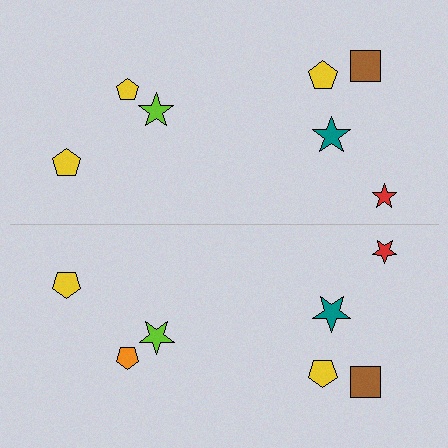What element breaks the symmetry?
The orange pentagon on the bottom side breaks the symmetry — its mirror counterpart is yellow.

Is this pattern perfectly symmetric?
No, the pattern is not perfectly symmetric. The orange pentagon on the bottom side breaks the symmetry — its mirror counterpart is yellow.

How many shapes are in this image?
There are 14 shapes in this image.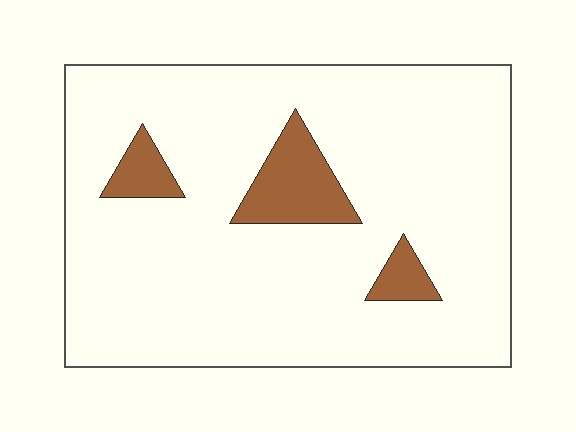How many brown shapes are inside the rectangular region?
3.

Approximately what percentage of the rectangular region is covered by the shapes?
Approximately 10%.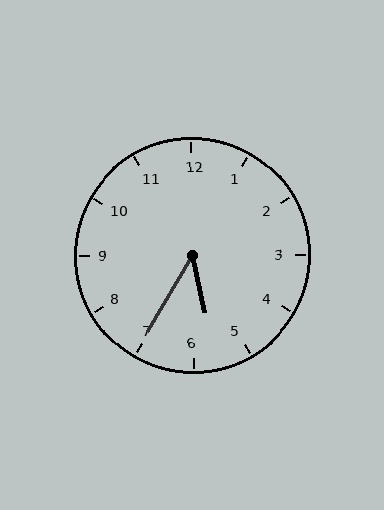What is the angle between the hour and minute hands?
Approximately 42 degrees.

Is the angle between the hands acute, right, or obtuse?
It is acute.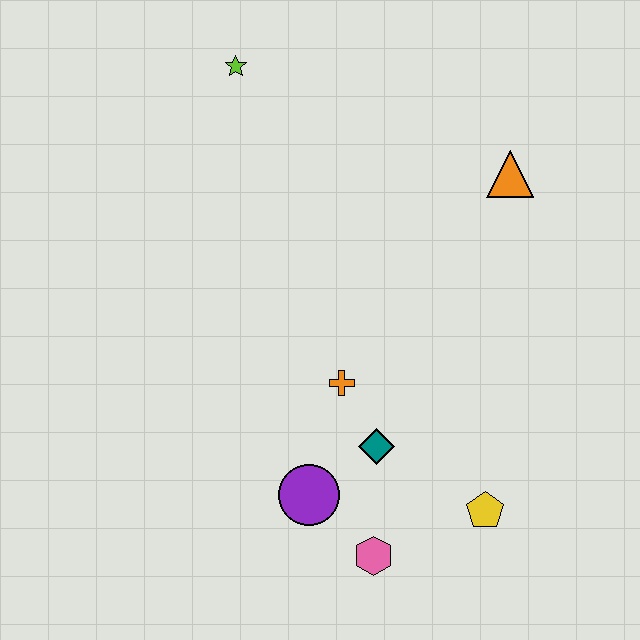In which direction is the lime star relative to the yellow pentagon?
The lime star is above the yellow pentagon.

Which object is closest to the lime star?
The orange triangle is closest to the lime star.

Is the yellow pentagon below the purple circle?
Yes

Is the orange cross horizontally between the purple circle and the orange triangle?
Yes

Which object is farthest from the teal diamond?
The lime star is farthest from the teal diamond.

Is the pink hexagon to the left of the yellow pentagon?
Yes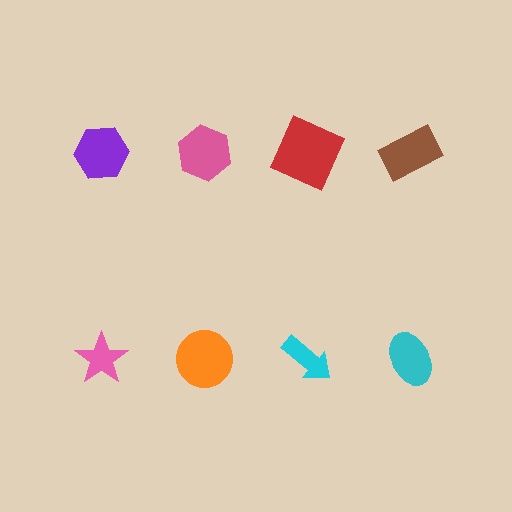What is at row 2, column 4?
A cyan ellipse.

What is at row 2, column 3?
A cyan arrow.